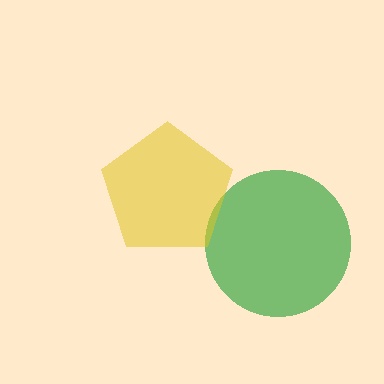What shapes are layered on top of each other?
The layered shapes are: a green circle, a yellow pentagon.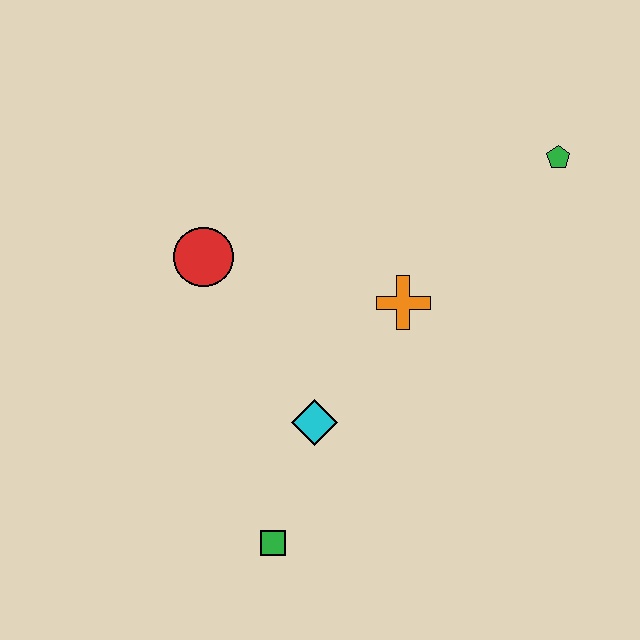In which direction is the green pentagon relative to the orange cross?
The green pentagon is to the right of the orange cross.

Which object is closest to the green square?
The cyan diamond is closest to the green square.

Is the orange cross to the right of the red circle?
Yes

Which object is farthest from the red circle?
The green pentagon is farthest from the red circle.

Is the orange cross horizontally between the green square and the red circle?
No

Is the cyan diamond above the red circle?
No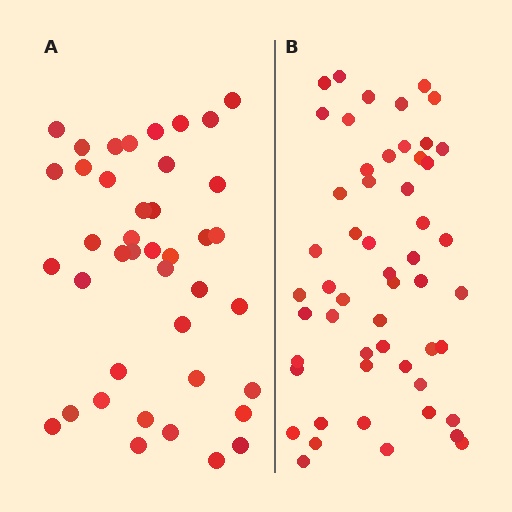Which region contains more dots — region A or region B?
Region B (the right region) has more dots.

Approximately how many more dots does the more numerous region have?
Region B has roughly 12 or so more dots than region A.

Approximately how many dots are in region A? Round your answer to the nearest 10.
About 40 dots. (The exact count is 41, which rounds to 40.)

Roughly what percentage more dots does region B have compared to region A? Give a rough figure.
About 30% more.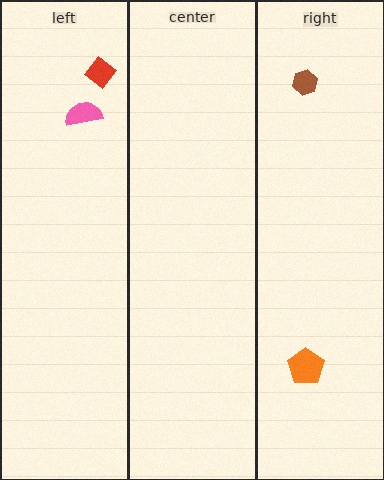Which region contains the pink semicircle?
The left region.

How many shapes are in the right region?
2.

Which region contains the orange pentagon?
The right region.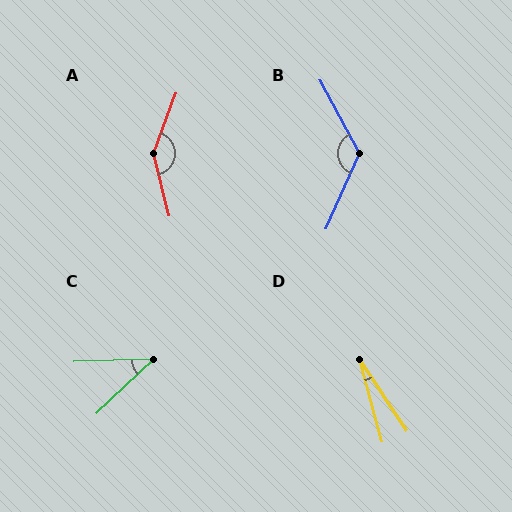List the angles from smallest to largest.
D (19°), C (42°), B (128°), A (145°).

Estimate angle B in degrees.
Approximately 128 degrees.